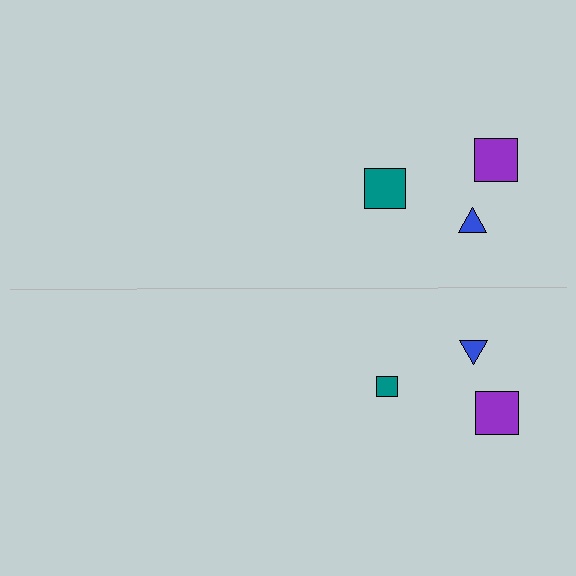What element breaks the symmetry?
The teal square on the bottom side has a different size than its mirror counterpart.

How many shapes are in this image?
There are 6 shapes in this image.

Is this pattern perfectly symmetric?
No, the pattern is not perfectly symmetric. The teal square on the bottom side has a different size than its mirror counterpart.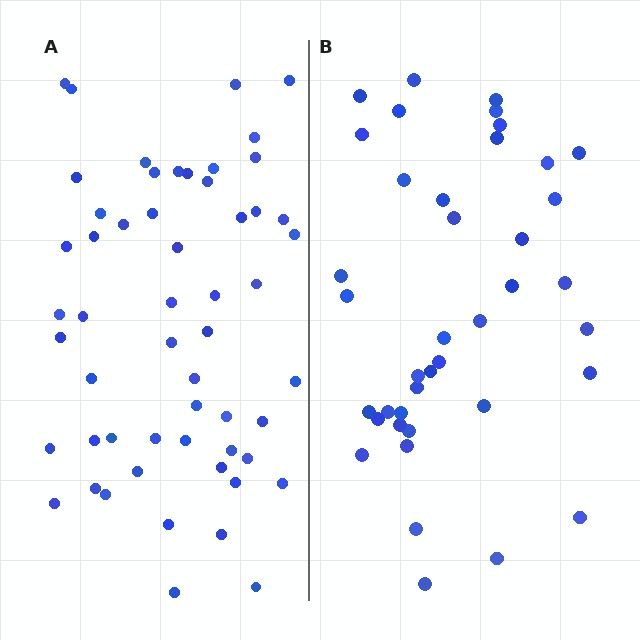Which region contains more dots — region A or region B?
Region A (the left region) has more dots.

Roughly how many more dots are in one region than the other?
Region A has approximately 15 more dots than region B.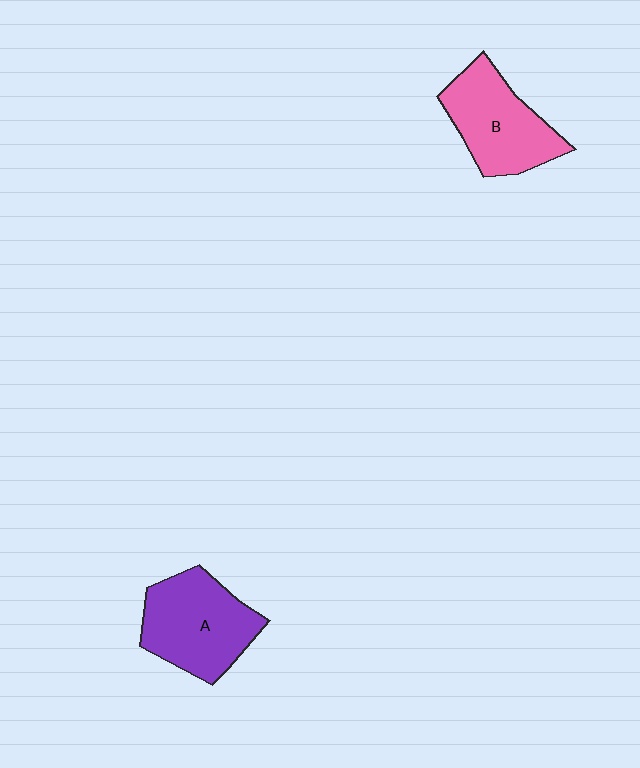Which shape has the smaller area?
Shape B (pink).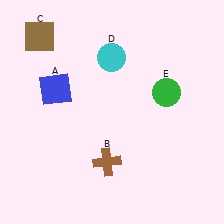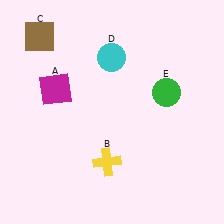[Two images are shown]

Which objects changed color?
A changed from blue to magenta. B changed from brown to yellow.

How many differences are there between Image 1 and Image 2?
There are 2 differences between the two images.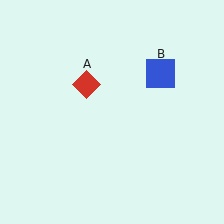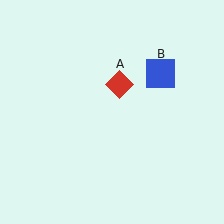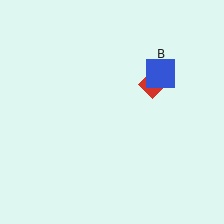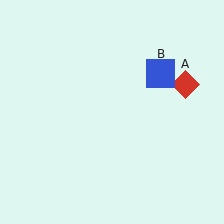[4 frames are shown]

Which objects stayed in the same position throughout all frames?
Blue square (object B) remained stationary.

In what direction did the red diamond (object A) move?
The red diamond (object A) moved right.